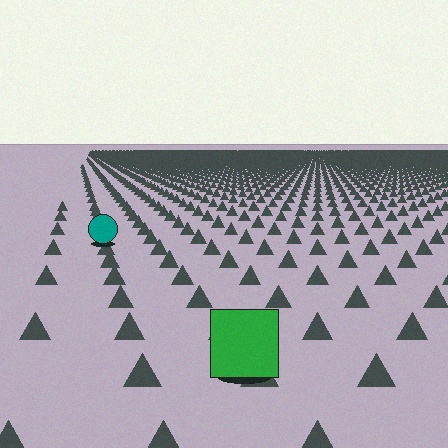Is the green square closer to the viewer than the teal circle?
Yes. The green square is closer — you can tell from the texture gradient: the ground texture is coarser near it.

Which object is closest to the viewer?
The green square is closest. The texture marks near it are larger and more spread out.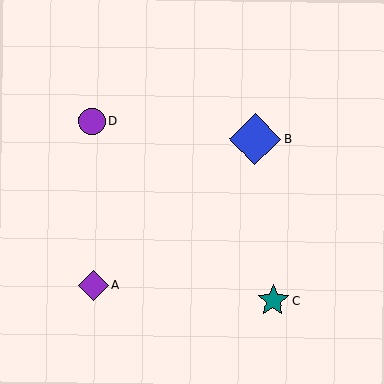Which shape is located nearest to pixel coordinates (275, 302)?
The teal star (labeled C) at (273, 301) is nearest to that location.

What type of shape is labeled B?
Shape B is a blue diamond.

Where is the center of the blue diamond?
The center of the blue diamond is at (255, 139).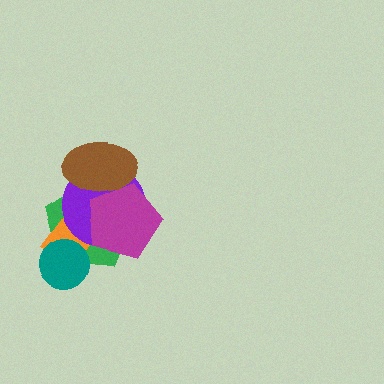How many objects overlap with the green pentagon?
5 objects overlap with the green pentagon.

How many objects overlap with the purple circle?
4 objects overlap with the purple circle.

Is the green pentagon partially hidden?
Yes, it is partially covered by another shape.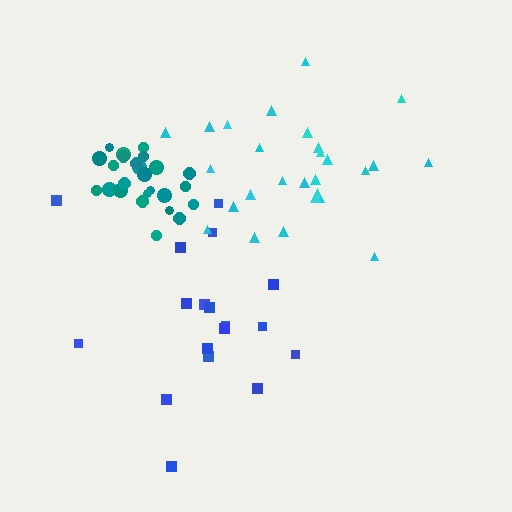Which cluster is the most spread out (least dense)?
Blue.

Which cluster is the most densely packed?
Teal.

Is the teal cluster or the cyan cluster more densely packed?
Teal.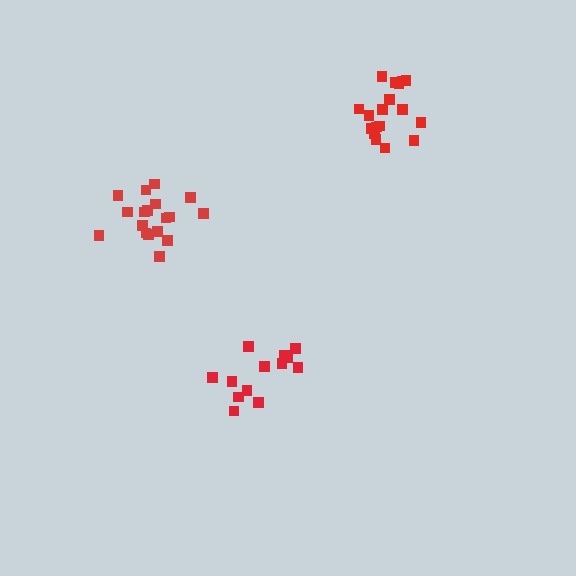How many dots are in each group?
Group 1: 18 dots, Group 2: 18 dots, Group 3: 14 dots (50 total).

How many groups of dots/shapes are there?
There are 3 groups.